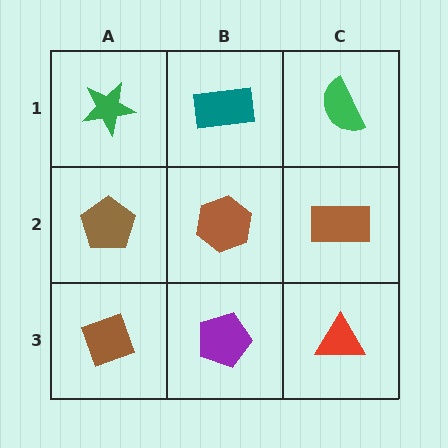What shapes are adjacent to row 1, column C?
A brown rectangle (row 2, column C), a teal rectangle (row 1, column B).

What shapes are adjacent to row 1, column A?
A brown pentagon (row 2, column A), a teal rectangle (row 1, column B).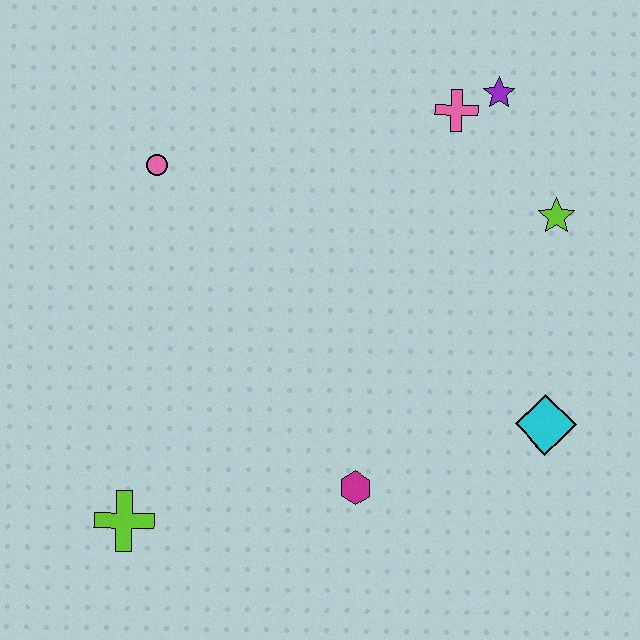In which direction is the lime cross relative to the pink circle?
The lime cross is below the pink circle.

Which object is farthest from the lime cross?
The purple star is farthest from the lime cross.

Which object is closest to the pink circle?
The pink cross is closest to the pink circle.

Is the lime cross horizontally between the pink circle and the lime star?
No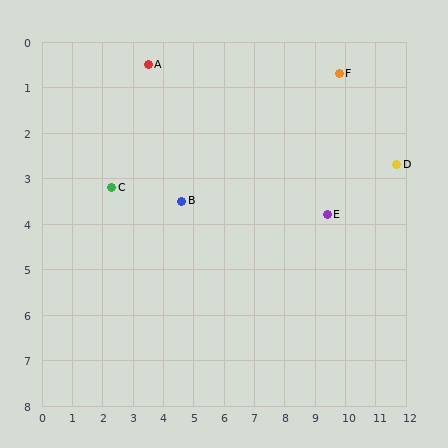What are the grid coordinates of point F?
Point F is at approximately (9.8, 0.7).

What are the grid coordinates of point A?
Point A is at approximately (3.5, 0.5).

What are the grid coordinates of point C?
Point C is at approximately (2.3, 3.2).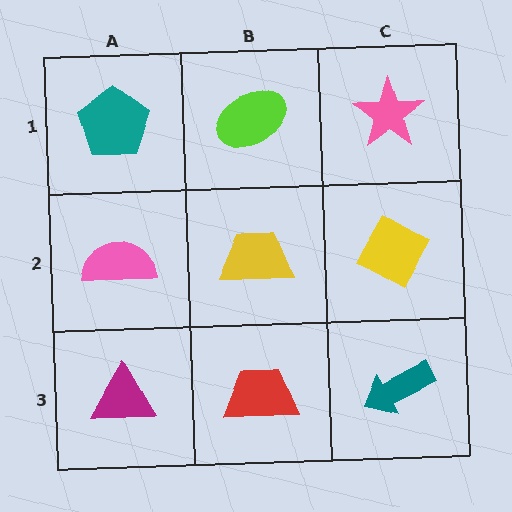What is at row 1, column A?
A teal pentagon.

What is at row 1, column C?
A pink star.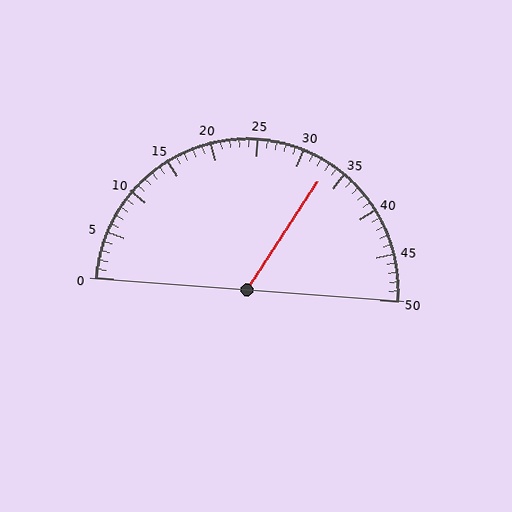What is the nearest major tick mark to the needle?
The nearest major tick mark is 35.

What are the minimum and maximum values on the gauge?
The gauge ranges from 0 to 50.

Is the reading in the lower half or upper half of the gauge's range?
The reading is in the upper half of the range (0 to 50).